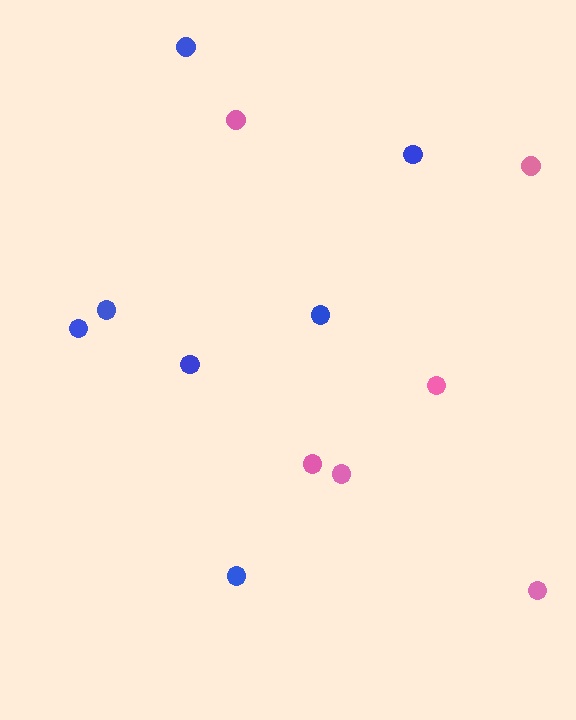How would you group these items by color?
There are 2 groups: one group of blue circles (7) and one group of pink circles (6).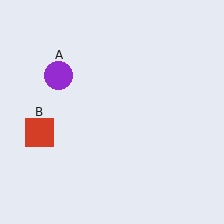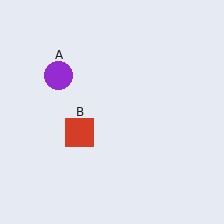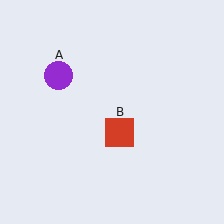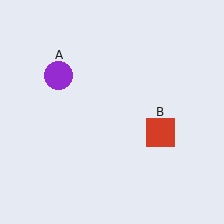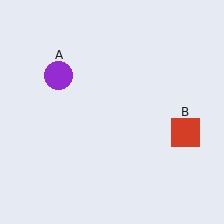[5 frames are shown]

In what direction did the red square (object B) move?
The red square (object B) moved right.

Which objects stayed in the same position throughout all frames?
Purple circle (object A) remained stationary.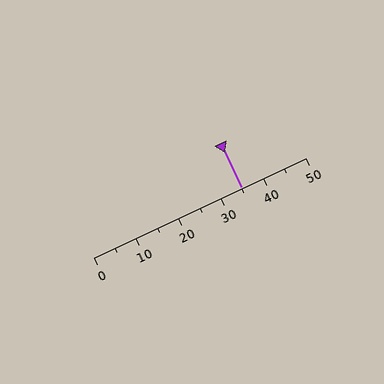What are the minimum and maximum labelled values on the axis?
The axis runs from 0 to 50.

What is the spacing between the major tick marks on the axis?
The major ticks are spaced 10 apart.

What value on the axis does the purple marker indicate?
The marker indicates approximately 35.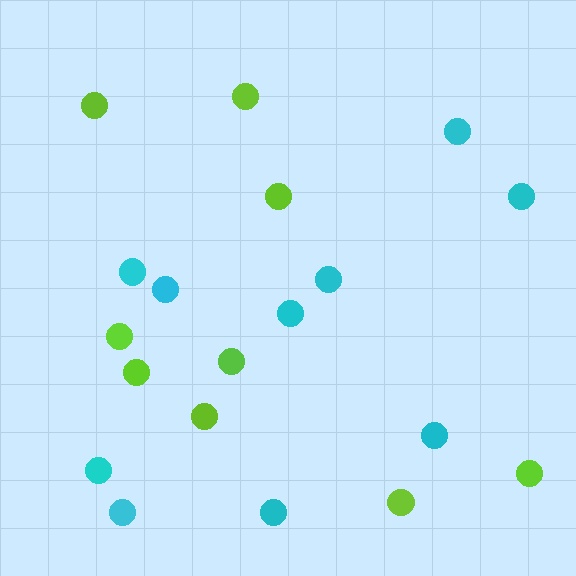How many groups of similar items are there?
There are 2 groups: one group of lime circles (9) and one group of cyan circles (10).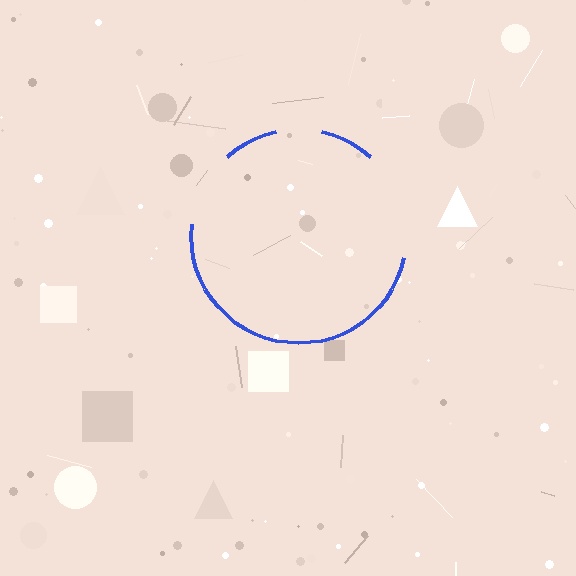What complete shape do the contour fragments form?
The contour fragments form a circle.